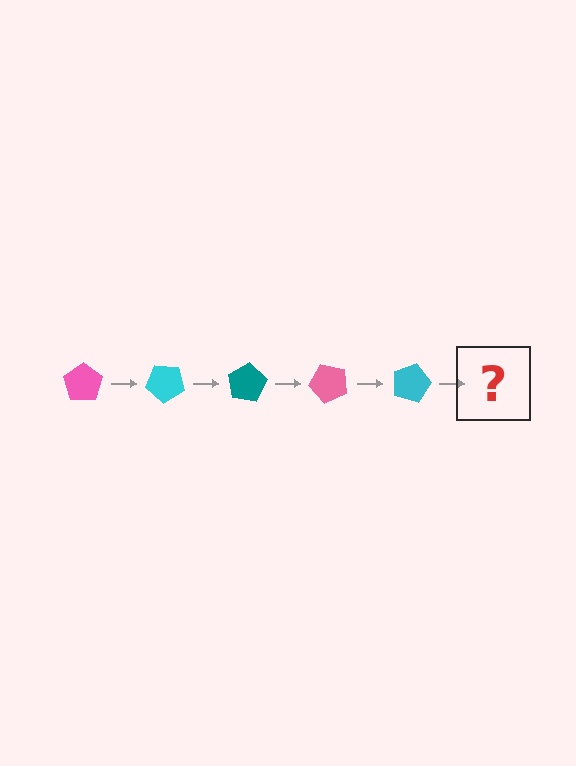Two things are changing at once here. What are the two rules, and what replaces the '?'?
The two rules are that it rotates 40 degrees each step and the color cycles through pink, cyan, and teal. The '?' should be a teal pentagon, rotated 200 degrees from the start.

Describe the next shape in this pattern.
It should be a teal pentagon, rotated 200 degrees from the start.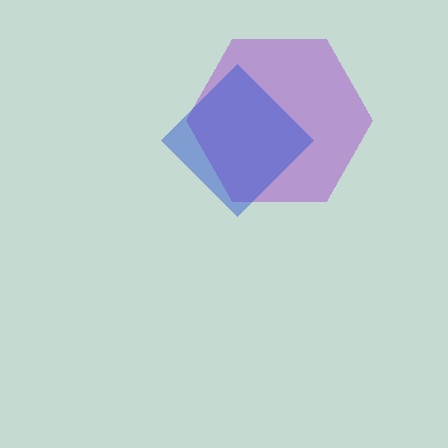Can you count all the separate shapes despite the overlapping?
Yes, there are 2 separate shapes.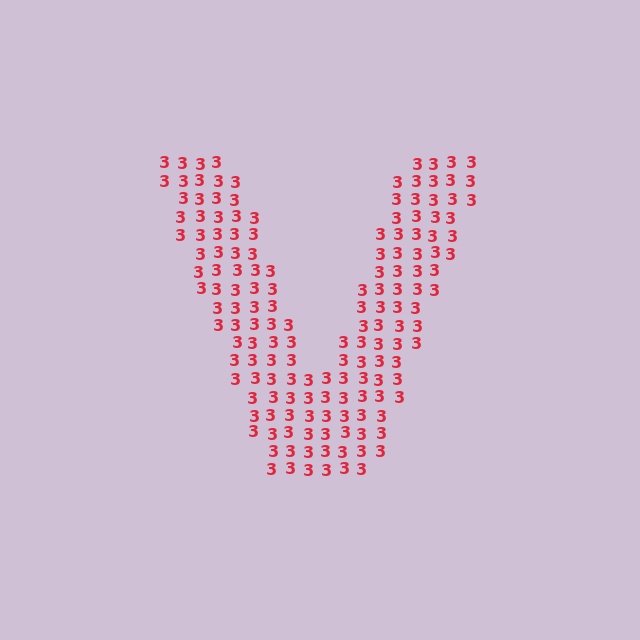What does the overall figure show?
The overall figure shows the letter V.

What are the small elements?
The small elements are digit 3's.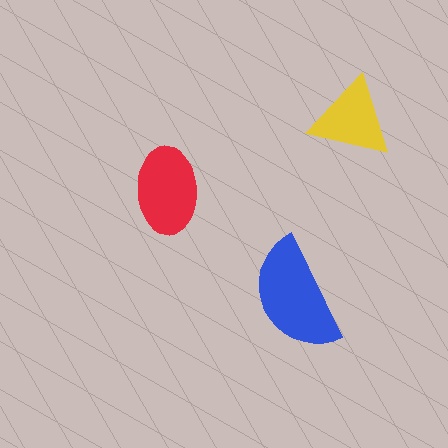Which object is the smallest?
The yellow triangle.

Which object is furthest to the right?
The yellow triangle is rightmost.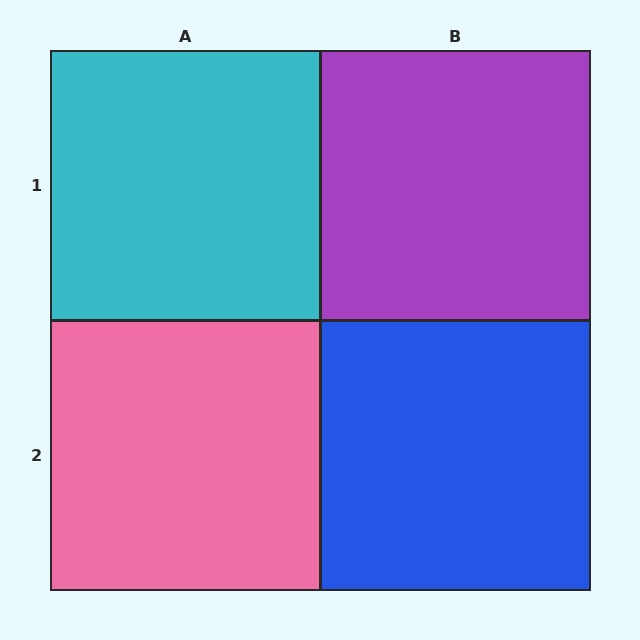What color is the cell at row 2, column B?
Blue.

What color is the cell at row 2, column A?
Pink.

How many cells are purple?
1 cell is purple.